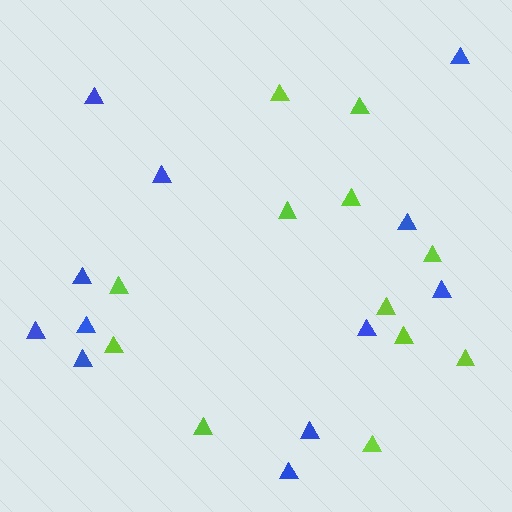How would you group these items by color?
There are 2 groups: one group of blue triangles (12) and one group of lime triangles (12).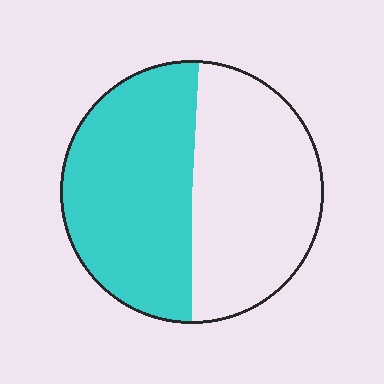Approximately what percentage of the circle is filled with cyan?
Approximately 50%.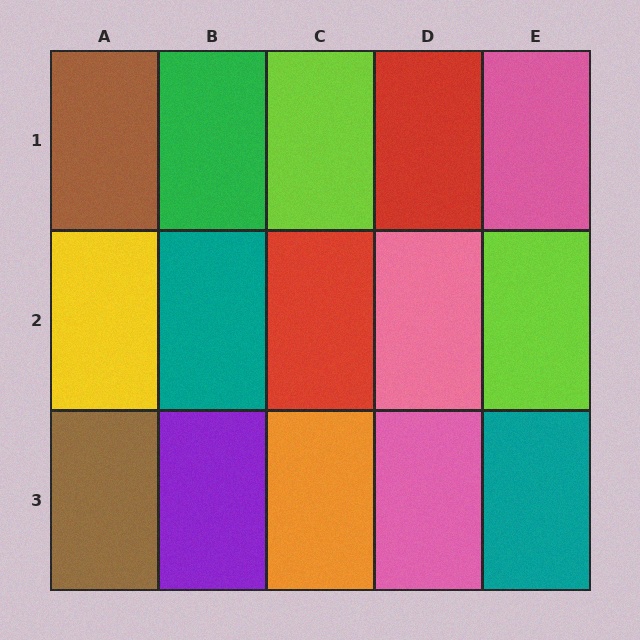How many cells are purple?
1 cell is purple.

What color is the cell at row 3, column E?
Teal.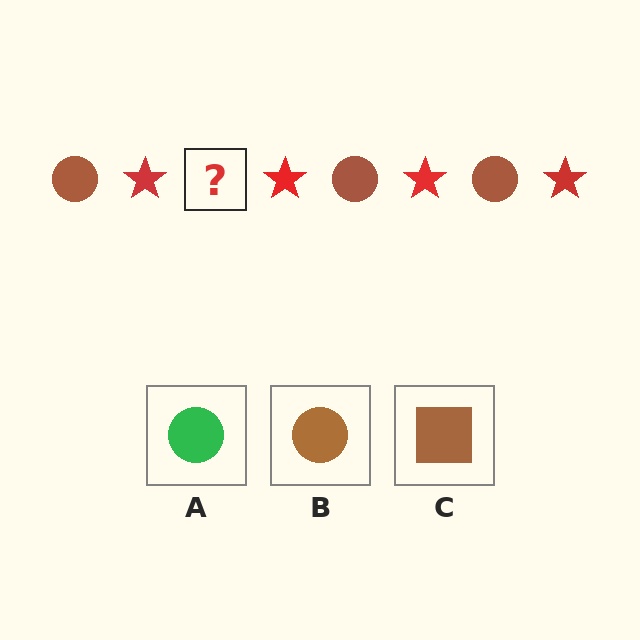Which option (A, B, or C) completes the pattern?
B.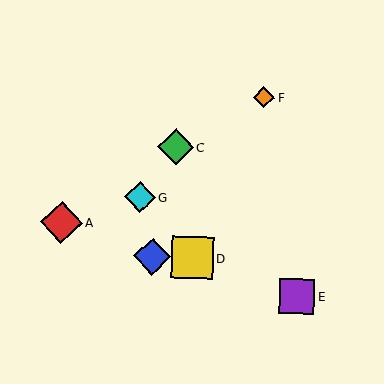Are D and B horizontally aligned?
Yes, both are at y≈258.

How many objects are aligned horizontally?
2 objects (B, D) are aligned horizontally.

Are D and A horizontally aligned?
No, D is at y≈258 and A is at y≈222.